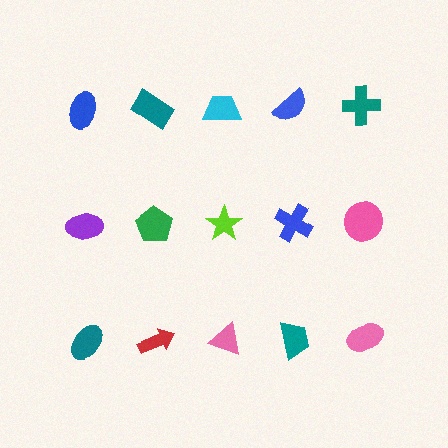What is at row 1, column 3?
A cyan trapezoid.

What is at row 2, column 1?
A purple ellipse.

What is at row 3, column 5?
A pink ellipse.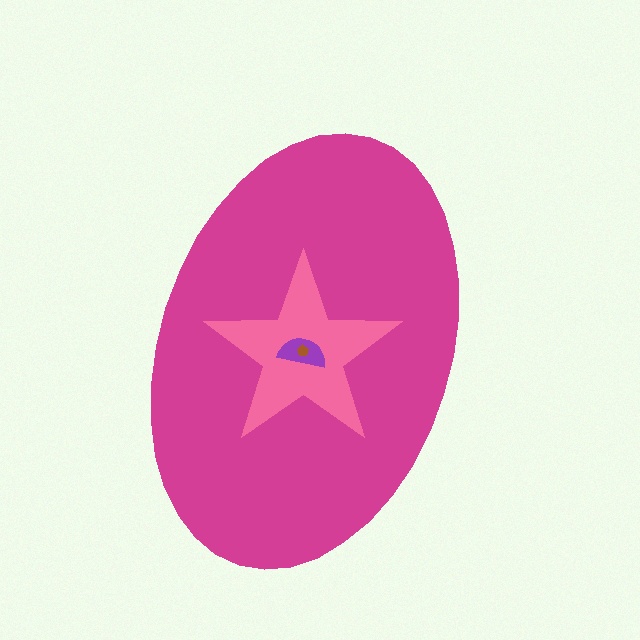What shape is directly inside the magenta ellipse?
The pink star.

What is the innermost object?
The brown pentagon.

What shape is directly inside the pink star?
The purple semicircle.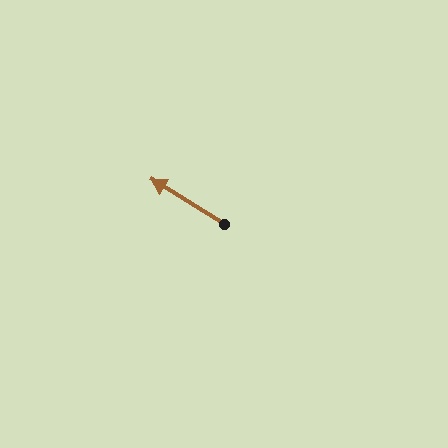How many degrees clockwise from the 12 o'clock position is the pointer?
Approximately 302 degrees.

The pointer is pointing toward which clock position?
Roughly 10 o'clock.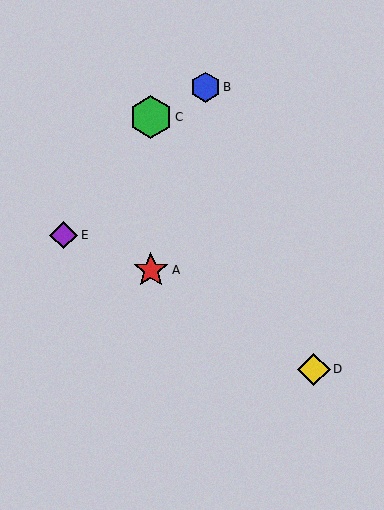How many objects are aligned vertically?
2 objects (A, C) are aligned vertically.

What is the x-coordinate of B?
Object B is at x≈205.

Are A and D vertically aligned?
No, A is at x≈151 and D is at x≈314.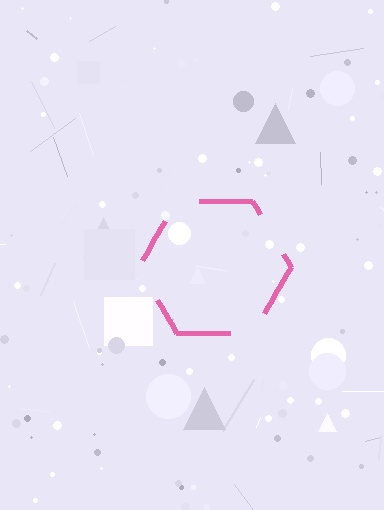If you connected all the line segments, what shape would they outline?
They would outline a hexagon.